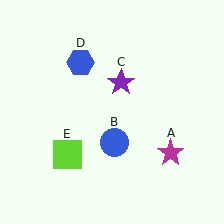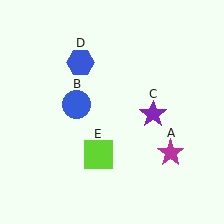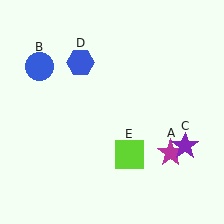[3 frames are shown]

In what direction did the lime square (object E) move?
The lime square (object E) moved right.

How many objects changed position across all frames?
3 objects changed position: blue circle (object B), purple star (object C), lime square (object E).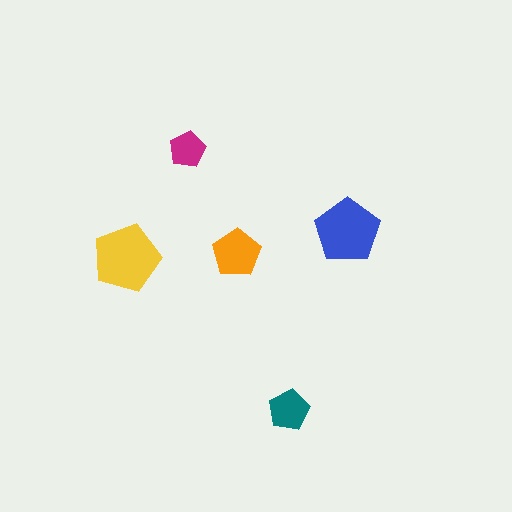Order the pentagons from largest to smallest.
the yellow one, the blue one, the orange one, the teal one, the magenta one.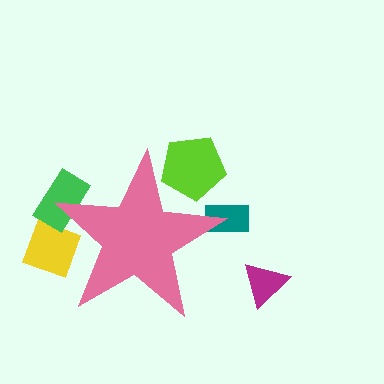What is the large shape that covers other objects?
A pink star.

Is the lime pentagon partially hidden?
Yes, the lime pentagon is partially hidden behind the pink star.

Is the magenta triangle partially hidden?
No, the magenta triangle is fully visible.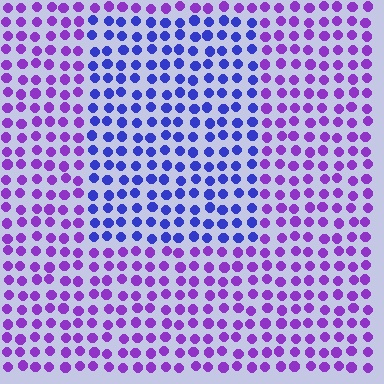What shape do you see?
I see a rectangle.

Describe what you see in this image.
The image is filled with small purple elements in a uniform arrangement. A rectangle-shaped region is visible where the elements are tinted to a slightly different hue, forming a subtle color boundary.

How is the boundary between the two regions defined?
The boundary is defined purely by a slight shift in hue (about 41 degrees). Spacing, size, and orientation are identical on both sides.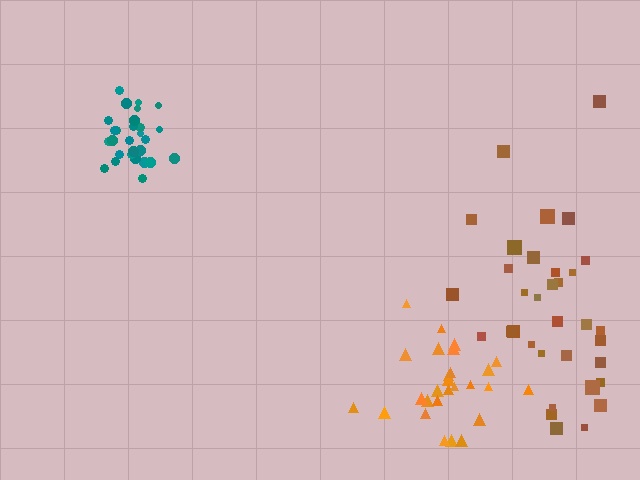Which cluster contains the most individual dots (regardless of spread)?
Brown (34).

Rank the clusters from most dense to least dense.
teal, orange, brown.